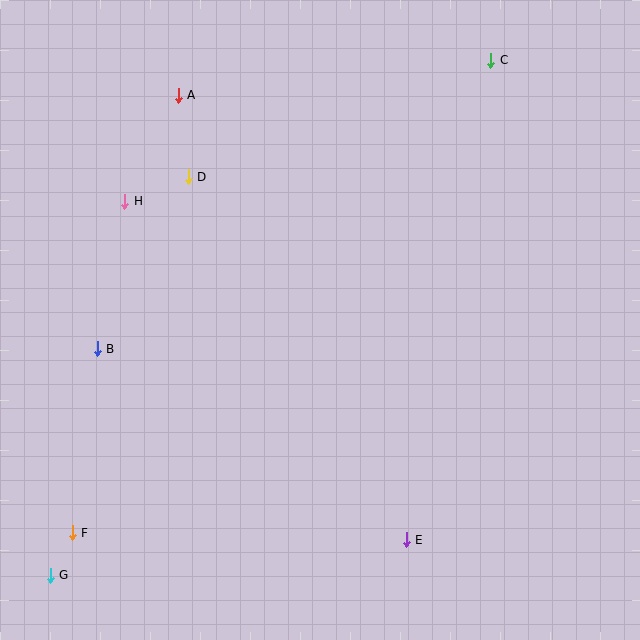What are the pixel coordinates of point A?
Point A is at (178, 95).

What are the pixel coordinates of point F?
Point F is at (72, 533).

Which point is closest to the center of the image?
Point D at (188, 177) is closest to the center.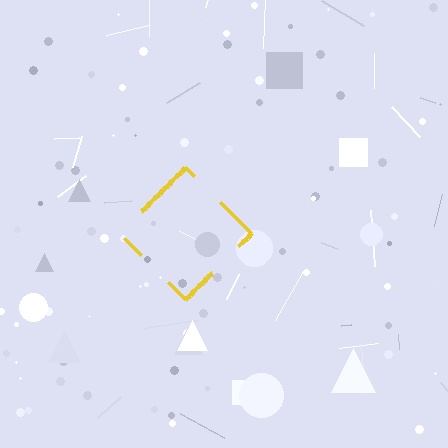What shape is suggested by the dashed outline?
The dashed outline suggests a diamond.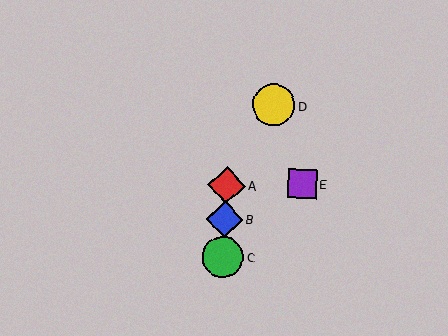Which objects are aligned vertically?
Objects A, B, C are aligned vertically.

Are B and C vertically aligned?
Yes, both are at x≈225.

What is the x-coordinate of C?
Object C is at x≈223.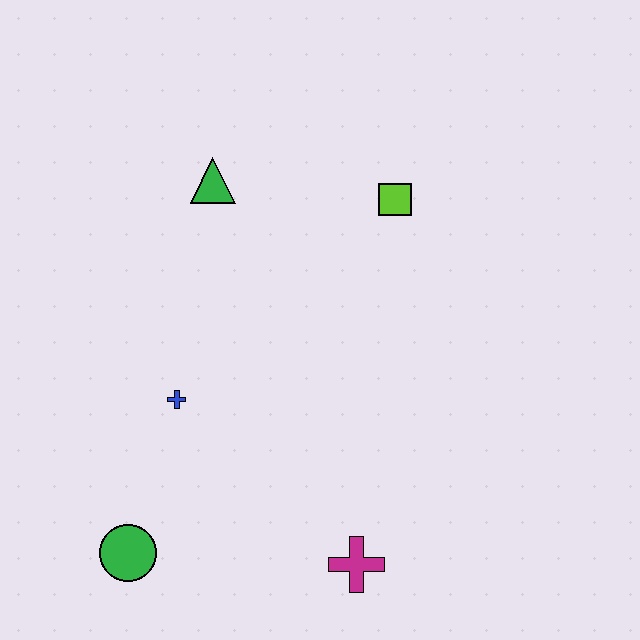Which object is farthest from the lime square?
The green circle is farthest from the lime square.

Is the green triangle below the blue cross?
No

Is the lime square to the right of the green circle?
Yes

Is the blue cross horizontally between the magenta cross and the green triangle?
No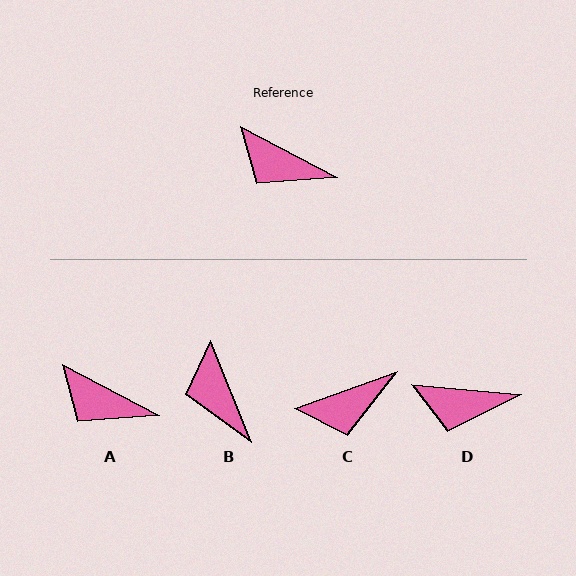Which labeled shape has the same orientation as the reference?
A.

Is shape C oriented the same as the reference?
No, it is off by about 47 degrees.